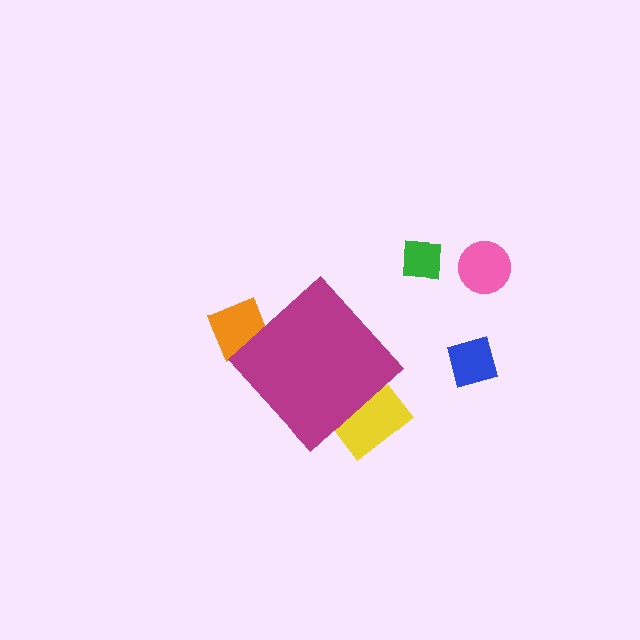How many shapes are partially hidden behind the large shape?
2 shapes are partially hidden.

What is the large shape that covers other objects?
A magenta diamond.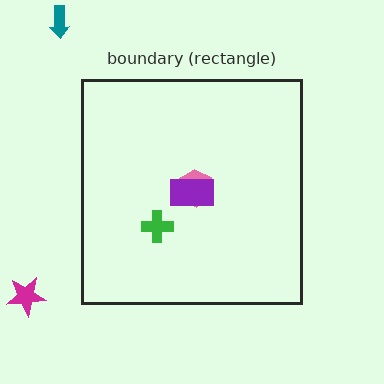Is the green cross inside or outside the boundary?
Inside.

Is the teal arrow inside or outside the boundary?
Outside.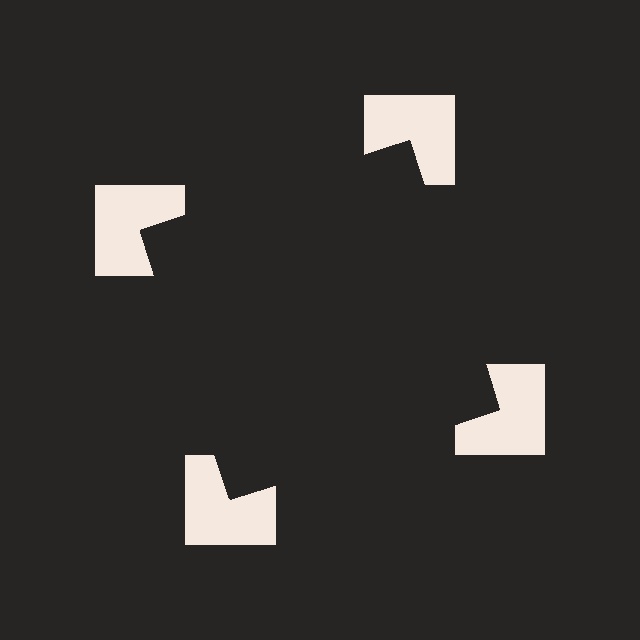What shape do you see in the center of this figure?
An illusory square — its edges are inferred from the aligned wedge cuts in the notched squares, not physically drawn.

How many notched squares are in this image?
There are 4 — one at each vertex of the illusory square.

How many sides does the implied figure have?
4 sides.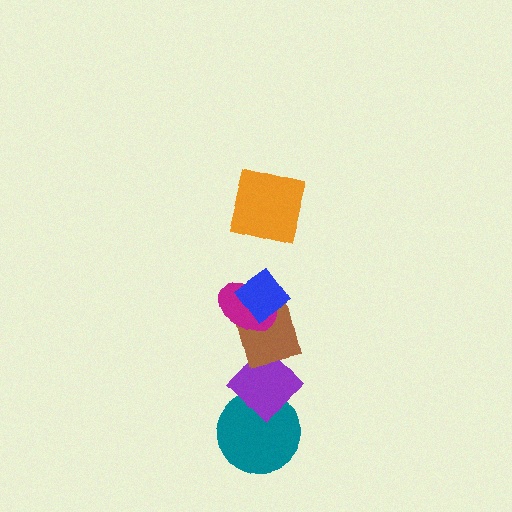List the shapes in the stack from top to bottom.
From top to bottom: the orange square, the blue diamond, the magenta ellipse, the brown square, the purple diamond, the teal circle.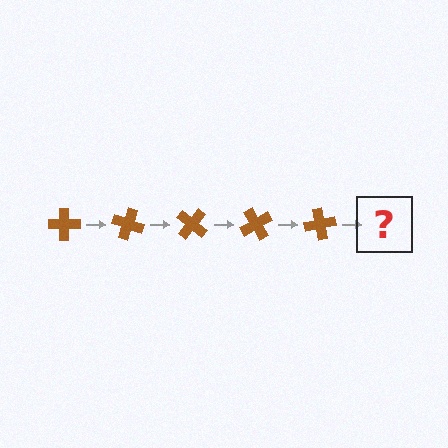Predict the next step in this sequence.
The next step is a brown cross rotated 100 degrees.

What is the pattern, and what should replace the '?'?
The pattern is that the cross rotates 20 degrees each step. The '?' should be a brown cross rotated 100 degrees.